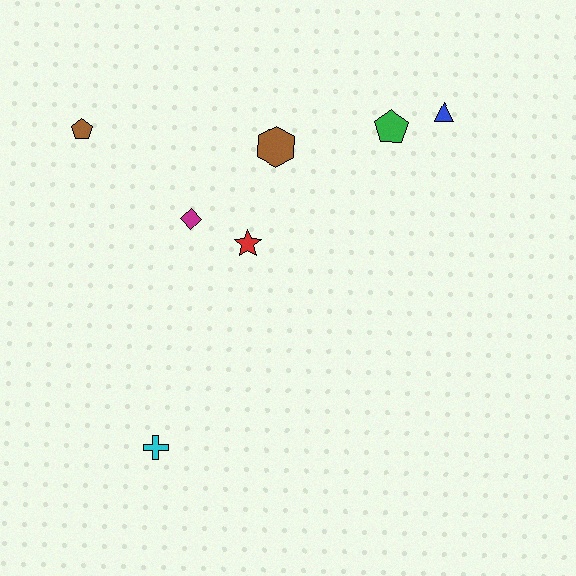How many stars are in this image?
There is 1 star.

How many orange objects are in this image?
There are no orange objects.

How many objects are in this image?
There are 7 objects.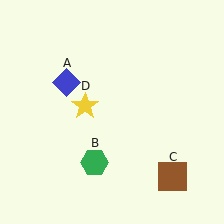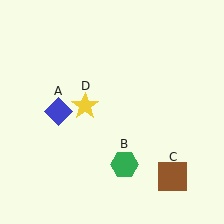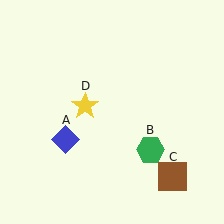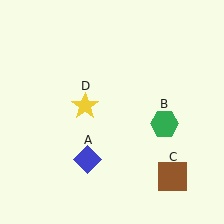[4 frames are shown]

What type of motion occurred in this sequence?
The blue diamond (object A), green hexagon (object B) rotated counterclockwise around the center of the scene.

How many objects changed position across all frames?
2 objects changed position: blue diamond (object A), green hexagon (object B).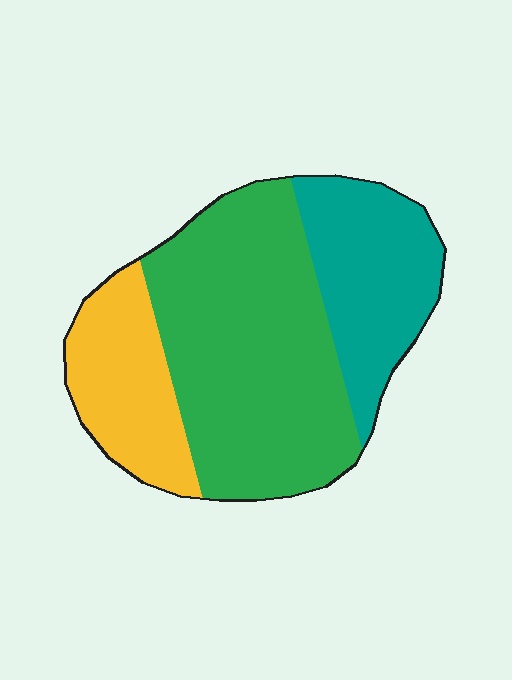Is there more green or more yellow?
Green.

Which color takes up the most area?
Green, at roughly 55%.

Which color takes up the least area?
Yellow, at roughly 20%.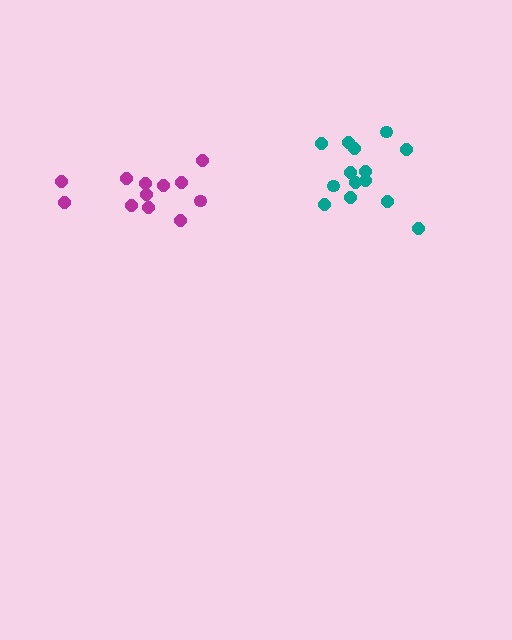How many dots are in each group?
Group 1: 12 dots, Group 2: 14 dots (26 total).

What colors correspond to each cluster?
The clusters are colored: magenta, teal.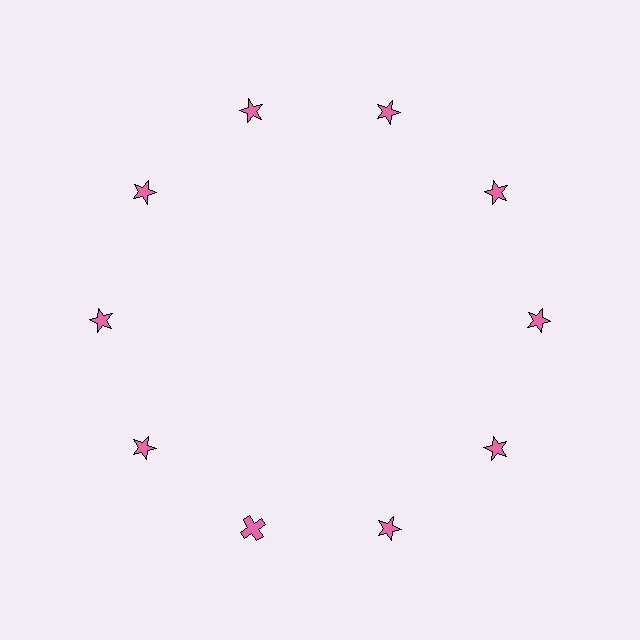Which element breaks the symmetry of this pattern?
The pink cross at roughly the 7 o'clock position breaks the symmetry. All other shapes are pink stars.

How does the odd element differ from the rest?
It has a different shape: cross instead of star.